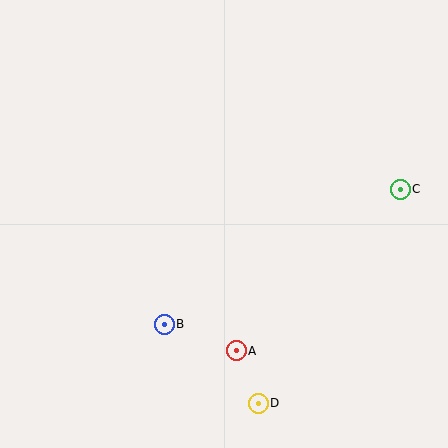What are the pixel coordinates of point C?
Point C is at (400, 189).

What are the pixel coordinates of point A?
Point A is at (236, 351).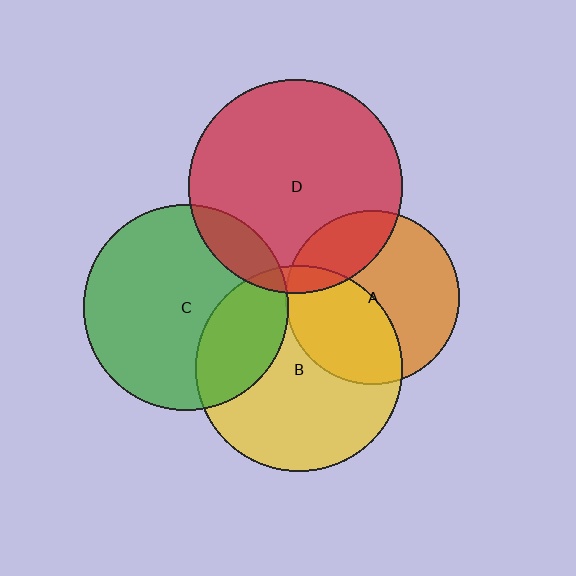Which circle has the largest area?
Circle D (red).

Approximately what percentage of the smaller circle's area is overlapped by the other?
Approximately 25%.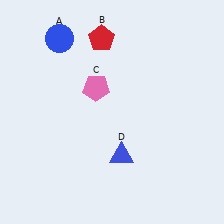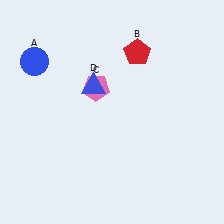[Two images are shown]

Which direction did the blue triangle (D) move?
The blue triangle (D) moved up.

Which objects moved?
The objects that moved are: the blue circle (A), the red pentagon (B), the blue triangle (D).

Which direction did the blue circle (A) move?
The blue circle (A) moved left.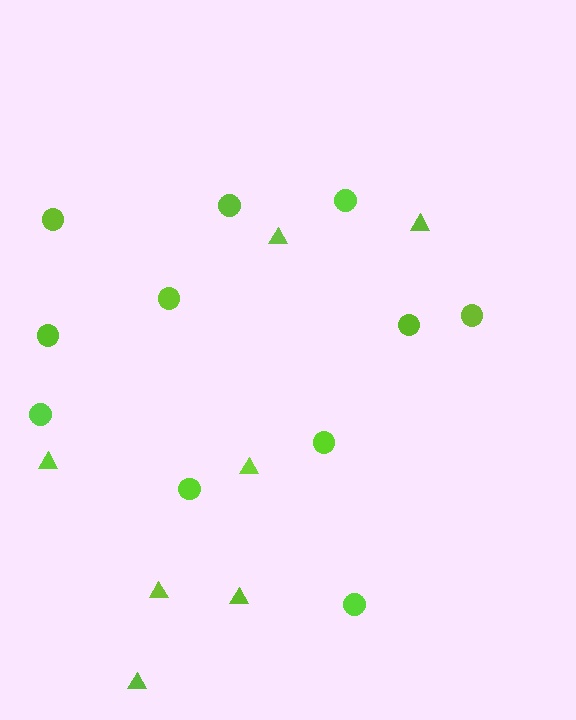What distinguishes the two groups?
There are 2 groups: one group of triangles (7) and one group of circles (11).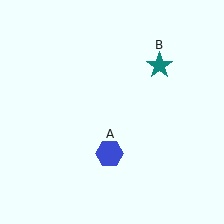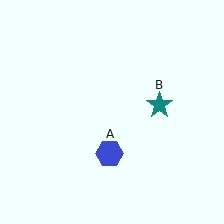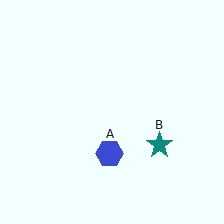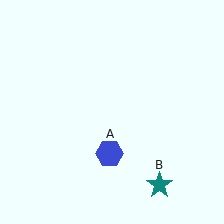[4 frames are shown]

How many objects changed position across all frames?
1 object changed position: teal star (object B).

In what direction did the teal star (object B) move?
The teal star (object B) moved down.